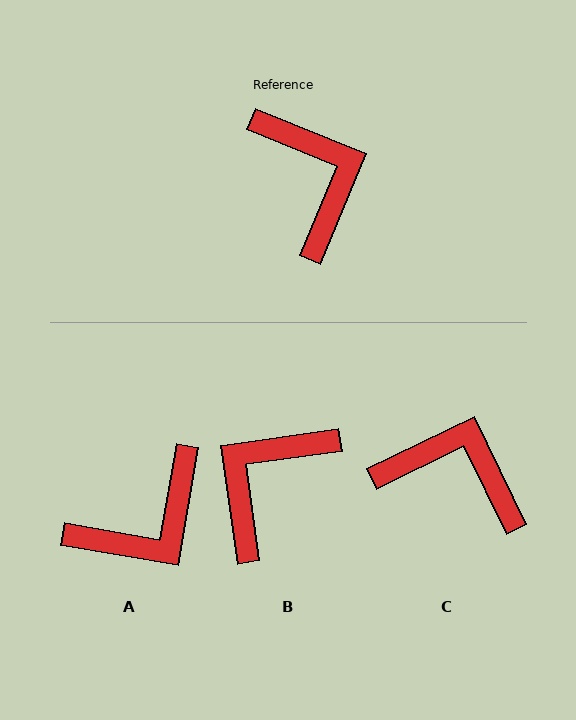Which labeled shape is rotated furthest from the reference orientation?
B, about 120 degrees away.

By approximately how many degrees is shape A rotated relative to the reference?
Approximately 77 degrees clockwise.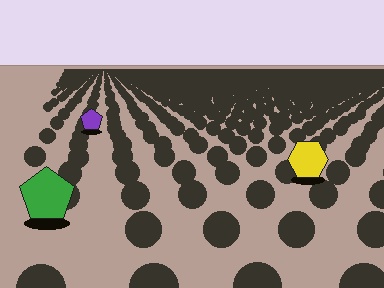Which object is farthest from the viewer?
The purple pentagon is farthest from the viewer. It appears smaller and the ground texture around it is denser.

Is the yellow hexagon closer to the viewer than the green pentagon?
No. The green pentagon is closer — you can tell from the texture gradient: the ground texture is coarser near it.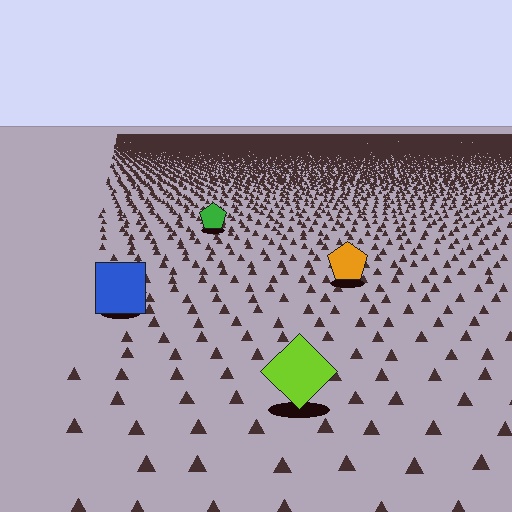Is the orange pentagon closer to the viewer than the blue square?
No. The blue square is closer — you can tell from the texture gradient: the ground texture is coarser near it.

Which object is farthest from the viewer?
The green pentagon is farthest from the viewer. It appears smaller and the ground texture around it is denser.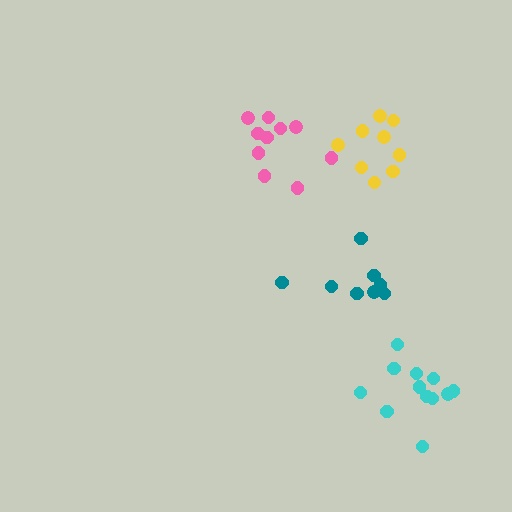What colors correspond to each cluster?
The clusters are colored: pink, teal, yellow, cyan.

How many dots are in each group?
Group 1: 10 dots, Group 2: 8 dots, Group 3: 9 dots, Group 4: 12 dots (39 total).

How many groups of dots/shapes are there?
There are 4 groups.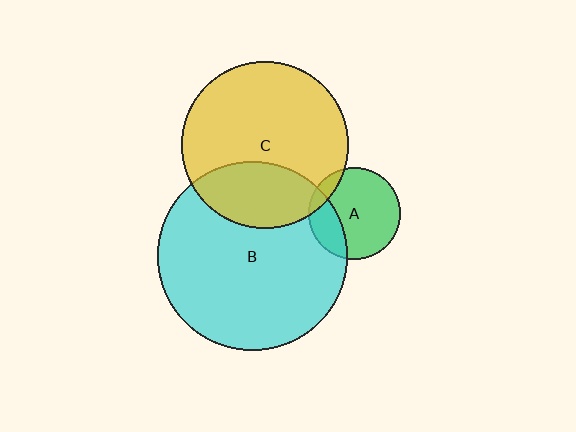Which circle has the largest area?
Circle B (cyan).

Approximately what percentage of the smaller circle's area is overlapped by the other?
Approximately 25%.